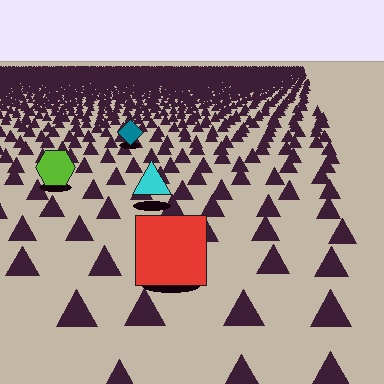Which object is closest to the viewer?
The red square is closest. The texture marks near it are larger and more spread out.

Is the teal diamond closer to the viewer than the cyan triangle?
No. The cyan triangle is closer — you can tell from the texture gradient: the ground texture is coarser near it.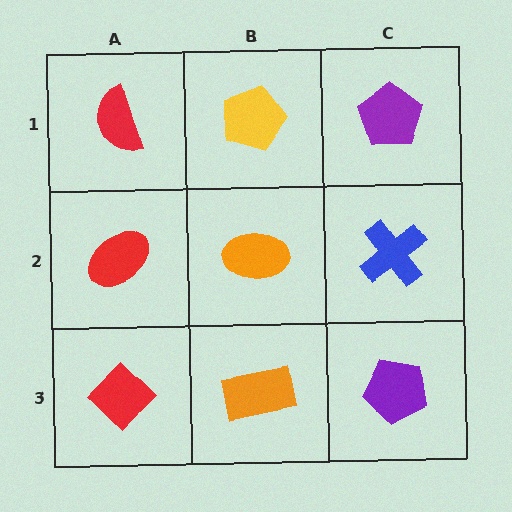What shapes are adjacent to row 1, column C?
A blue cross (row 2, column C), a yellow pentagon (row 1, column B).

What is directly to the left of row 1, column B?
A red semicircle.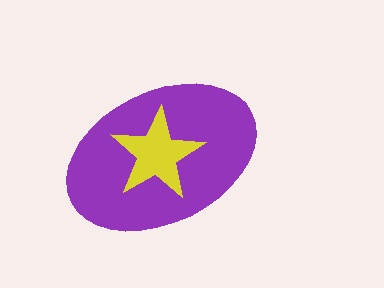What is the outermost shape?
The purple ellipse.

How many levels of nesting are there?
2.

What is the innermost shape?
The yellow star.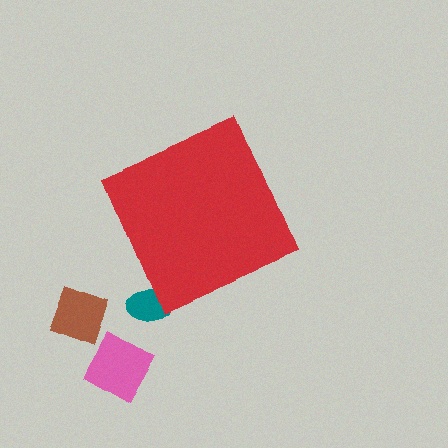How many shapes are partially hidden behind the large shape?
1 shape is partially hidden.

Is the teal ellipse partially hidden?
Yes, the teal ellipse is partially hidden behind the red diamond.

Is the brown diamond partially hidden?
No, the brown diamond is fully visible.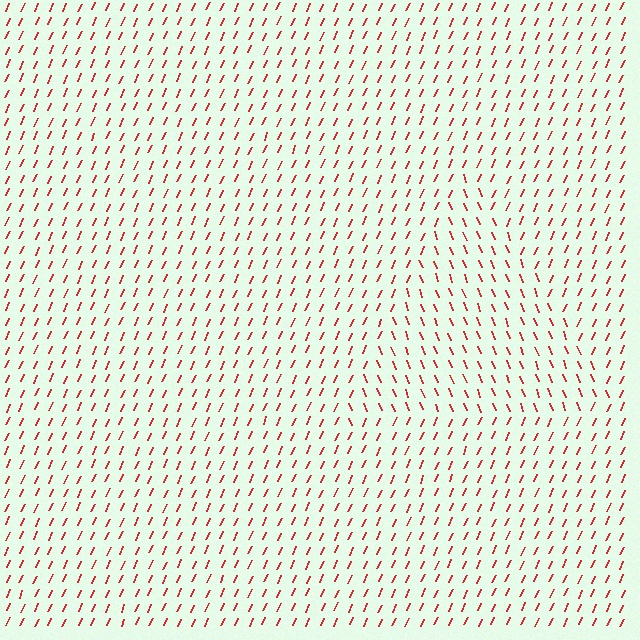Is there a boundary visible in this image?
Yes, there is a texture boundary formed by a change in line orientation.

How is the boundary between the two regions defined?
The boundary is defined purely by a change in line orientation (approximately 45 degrees difference). All lines are the same color and thickness.